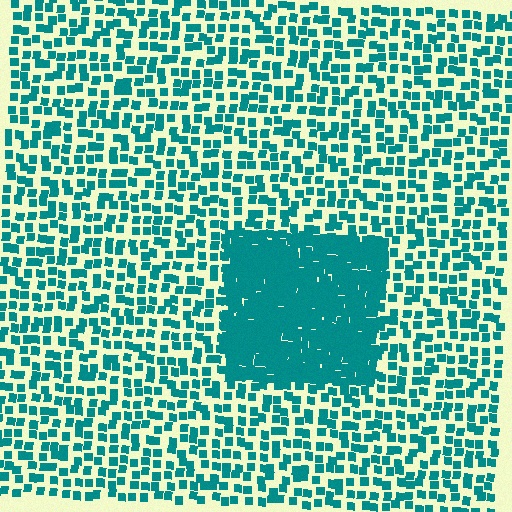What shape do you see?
I see a rectangle.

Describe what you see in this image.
The image contains small teal elements arranged at two different densities. A rectangle-shaped region is visible where the elements are more densely packed than the surrounding area.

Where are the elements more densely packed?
The elements are more densely packed inside the rectangle boundary.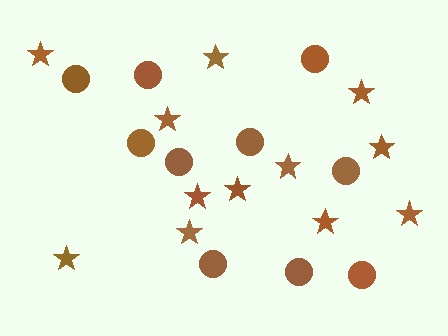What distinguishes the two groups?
There are 2 groups: one group of circles (10) and one group of stars (12).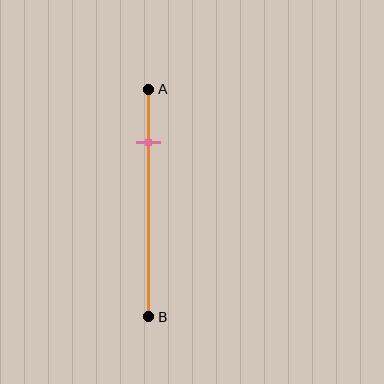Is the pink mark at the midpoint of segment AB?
No, the mark is at about 25% from A, not at the 50% midpoint.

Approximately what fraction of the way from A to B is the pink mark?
The pink mark is approximately 25% of the way from A to B.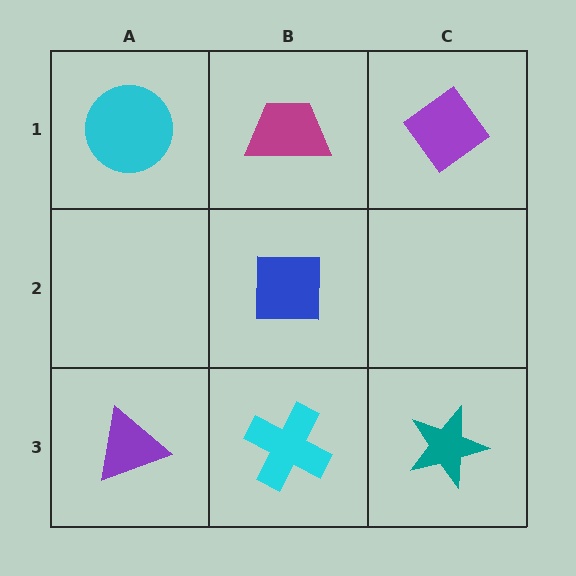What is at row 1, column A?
A cyan circle.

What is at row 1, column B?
A magenta trapezoid.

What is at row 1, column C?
A purple diamond.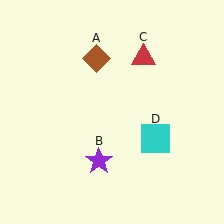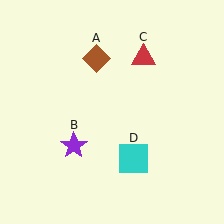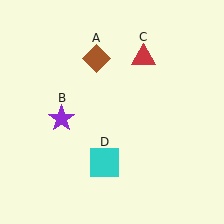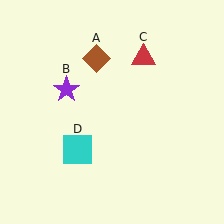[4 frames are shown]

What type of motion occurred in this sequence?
The purple star (object B), cyan square (object D) rotated clockwise around the center of the scene.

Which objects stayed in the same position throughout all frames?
Brown diamond (object A) and red triangle (object C) remained stationary.